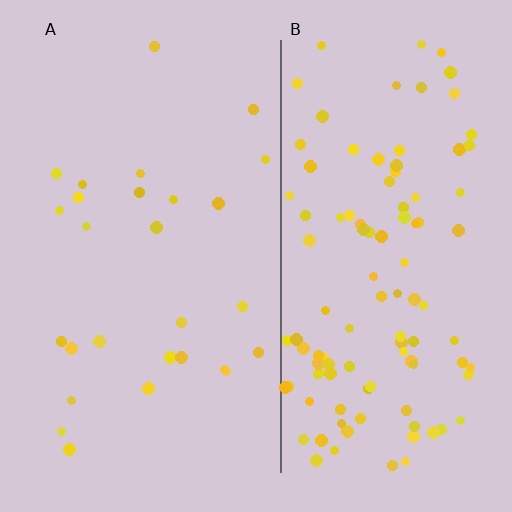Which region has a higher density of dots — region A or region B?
B (the right).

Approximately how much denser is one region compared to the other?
Approximately 4.0× — region B over region A.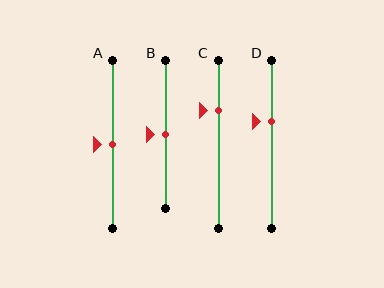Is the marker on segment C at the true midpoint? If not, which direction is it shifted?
No, the marker on segment C is shifted upward by about 20% of the segment length.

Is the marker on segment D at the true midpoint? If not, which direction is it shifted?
No, the marker on segment D is shifted upward by about 13% of the segment length.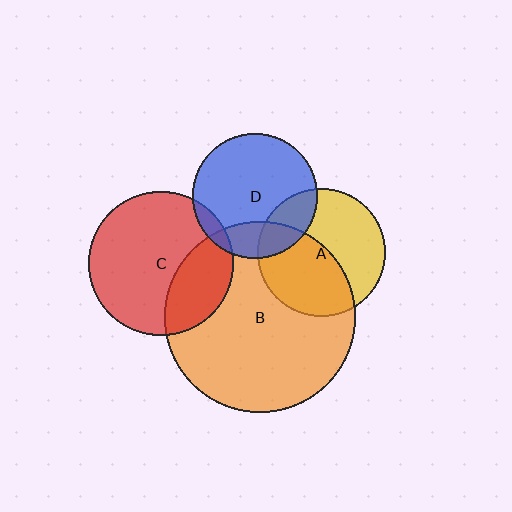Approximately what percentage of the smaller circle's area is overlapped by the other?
Approximately 30%.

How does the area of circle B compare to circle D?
Approximately 2.3 times.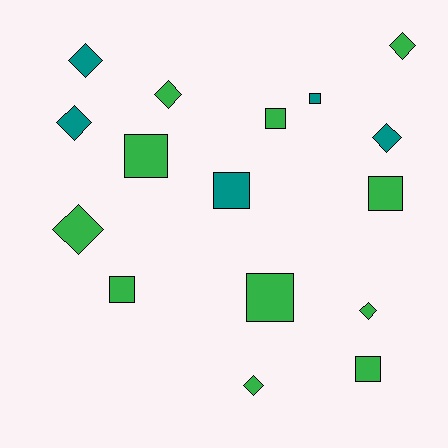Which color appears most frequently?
Green, with 11 objects.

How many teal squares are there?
There are 2 teal squares.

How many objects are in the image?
There are 16 objects.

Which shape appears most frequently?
Diamond, with 8 objects.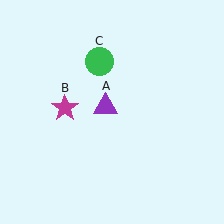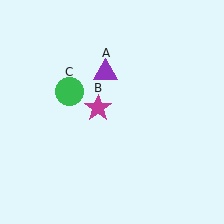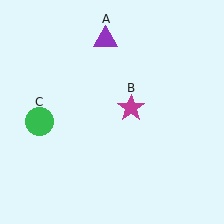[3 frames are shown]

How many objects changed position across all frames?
3 objects changed position: purple triangle (object A), magenta star (object B), green circle (object C).